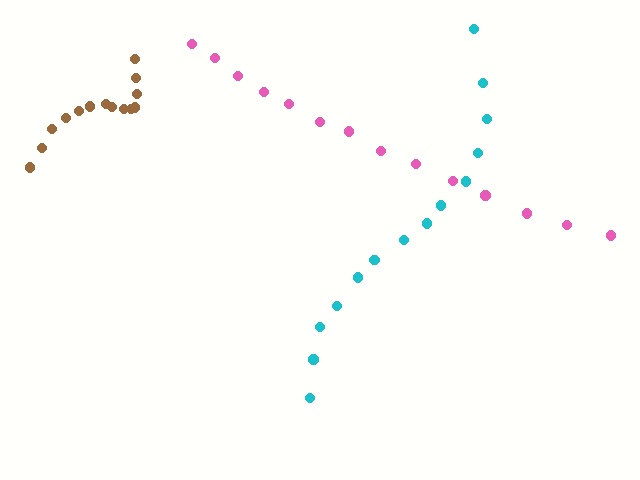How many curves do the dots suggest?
There are 3 distinct paths.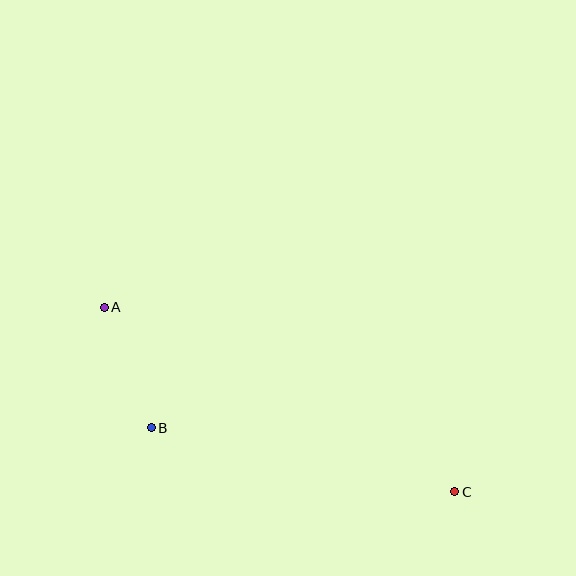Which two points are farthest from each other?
Points A and C are farthest from each other.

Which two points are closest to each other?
Points A and B are closest to each other.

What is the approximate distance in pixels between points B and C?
The distance between B and C is approximately 310 pixels.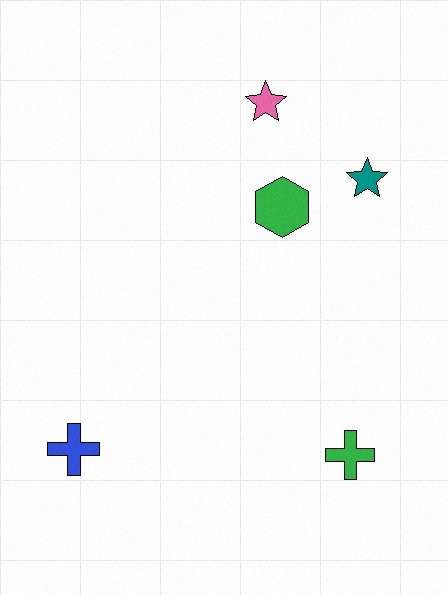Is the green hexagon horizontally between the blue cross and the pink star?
No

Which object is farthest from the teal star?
The blue cross is farthest from the teal star.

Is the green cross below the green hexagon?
Yes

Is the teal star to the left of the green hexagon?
No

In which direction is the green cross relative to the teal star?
The green cross is below the teal star.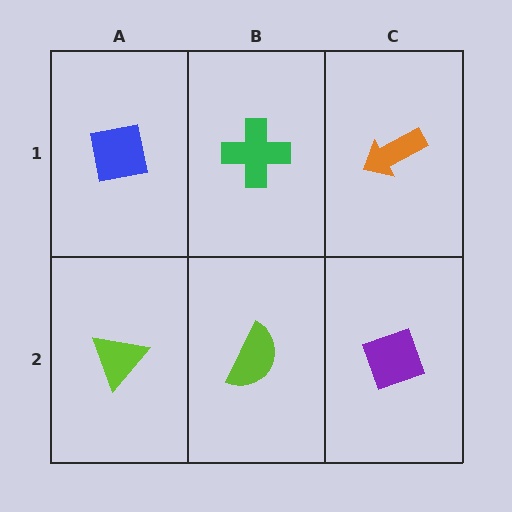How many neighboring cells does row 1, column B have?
3.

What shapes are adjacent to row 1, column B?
A lime semicircle (row 2, column B), a blue square (row 1, column A), an orange arrow (row 1, column C).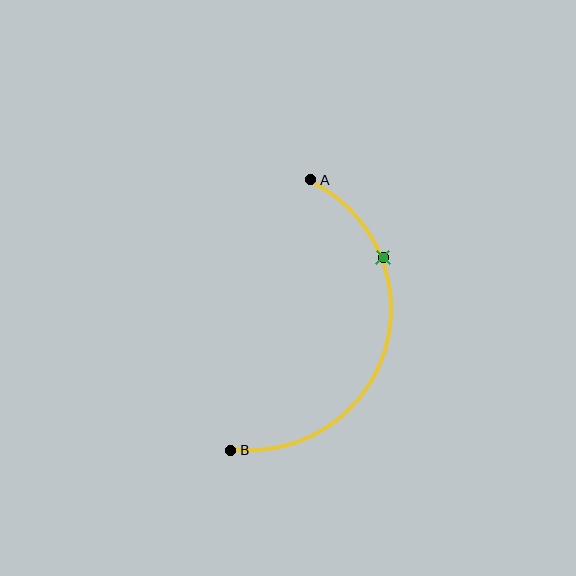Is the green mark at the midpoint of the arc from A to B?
No. The green mark lies on the arc but is closer to endpoint A. The arc midpoint would be at the point on the curve equidistant along the arc from both A and B.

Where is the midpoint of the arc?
The arc midpoint is the point on the curve farthest from the straight line joining A and B. It sits to the right of that line.